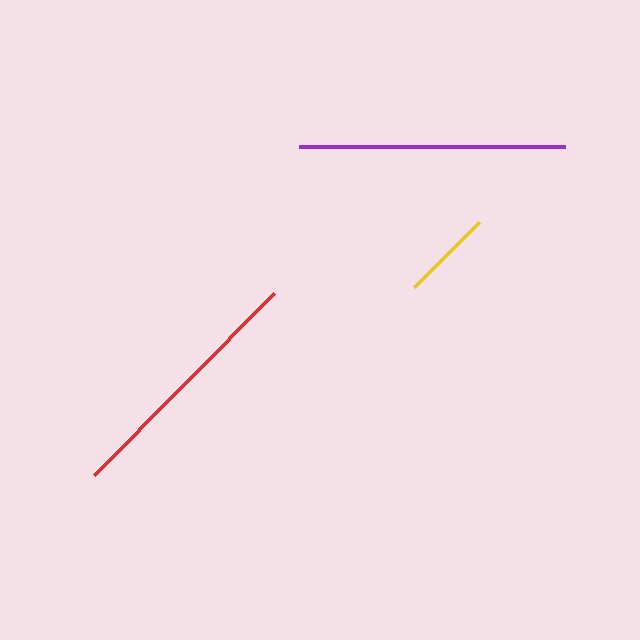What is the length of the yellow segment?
The yellow segment is approximately 92 pixels long.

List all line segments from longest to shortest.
From longest to shortest: purple, red, yellow.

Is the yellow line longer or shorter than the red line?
The red line is longer than the yellow line.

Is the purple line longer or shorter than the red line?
The purple line is longer than the red line.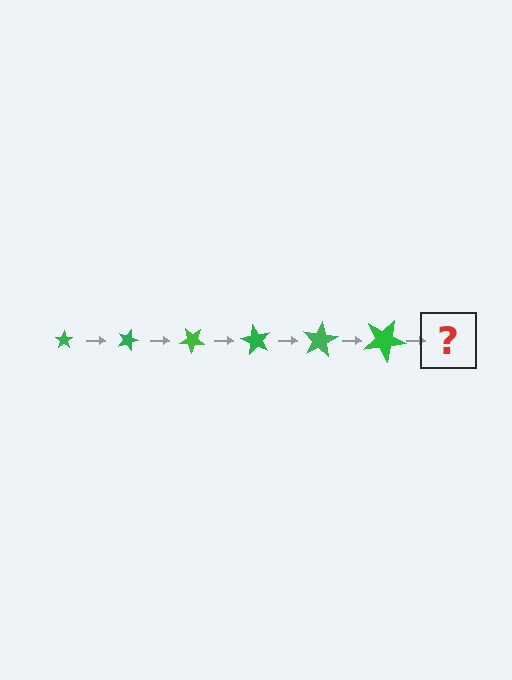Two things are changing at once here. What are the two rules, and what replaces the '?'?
The two rules are that the star grows larger each step and it rotates 20 degrees each step. The '?' should be a star, larger than the previous one and rotated 120 degrees from the start.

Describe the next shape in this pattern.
It should be a star, larger than the previous one and rotated 120 degrees from the start.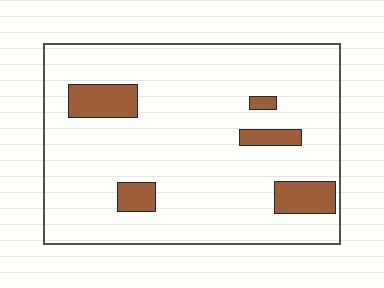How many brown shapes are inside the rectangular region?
5.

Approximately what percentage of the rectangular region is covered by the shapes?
Approximately 10%.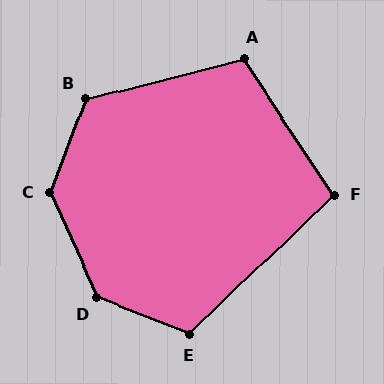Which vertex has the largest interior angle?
D, at approximately 136 degrees.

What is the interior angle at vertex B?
Approximately 124 degrees (obtuse).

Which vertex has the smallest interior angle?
F, at approximately 100 degrees.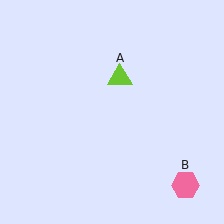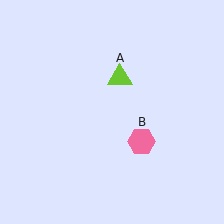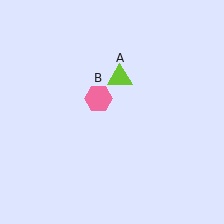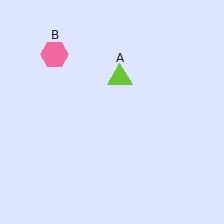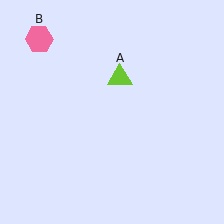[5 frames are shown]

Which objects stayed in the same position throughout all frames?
Lime triangle (object A) remained stationary.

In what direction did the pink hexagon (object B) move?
The pink hexagon (object B) moved up and to the left.